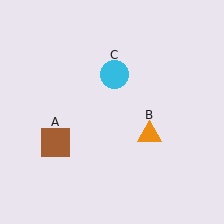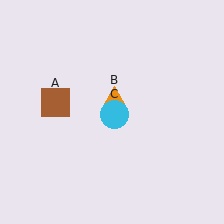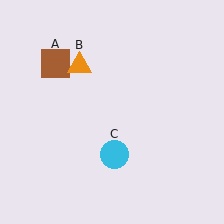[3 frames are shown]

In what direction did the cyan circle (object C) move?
The cyan circle (object C) moved down.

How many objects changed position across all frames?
3 objects changed position: brown square (object A), orange triangle (object B), cyan circle (object C).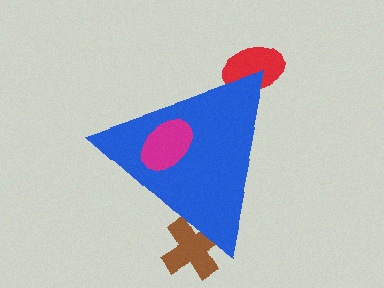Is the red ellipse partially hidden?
Yes, the red ellipse is partially hidden behind the blue triangle.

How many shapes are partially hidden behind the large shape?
2 shapes are partially hidden.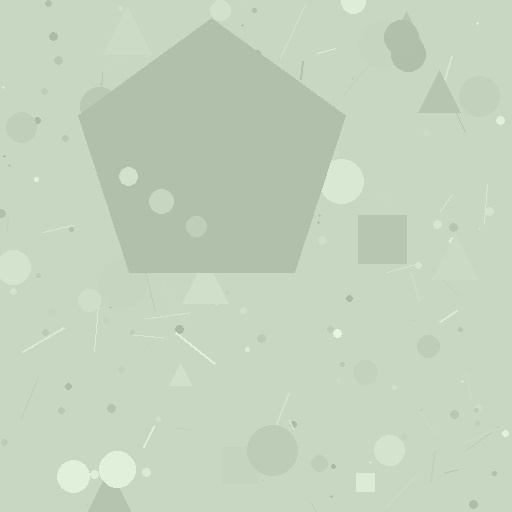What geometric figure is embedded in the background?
A pentagon is embedded in the background.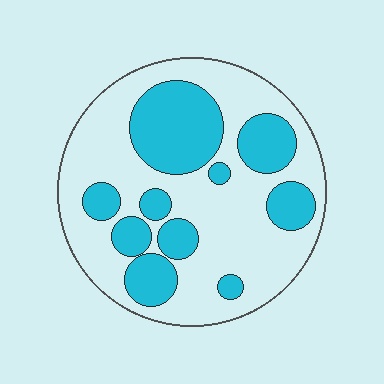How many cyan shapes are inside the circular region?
10.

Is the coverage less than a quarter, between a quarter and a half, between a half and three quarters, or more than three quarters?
Between a quarter and a half.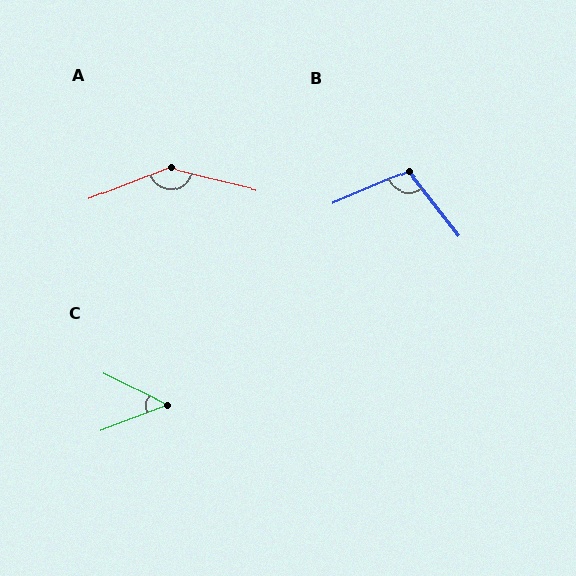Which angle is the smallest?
C, at approximately 47 degrees.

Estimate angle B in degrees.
Approximately 104 degrees.